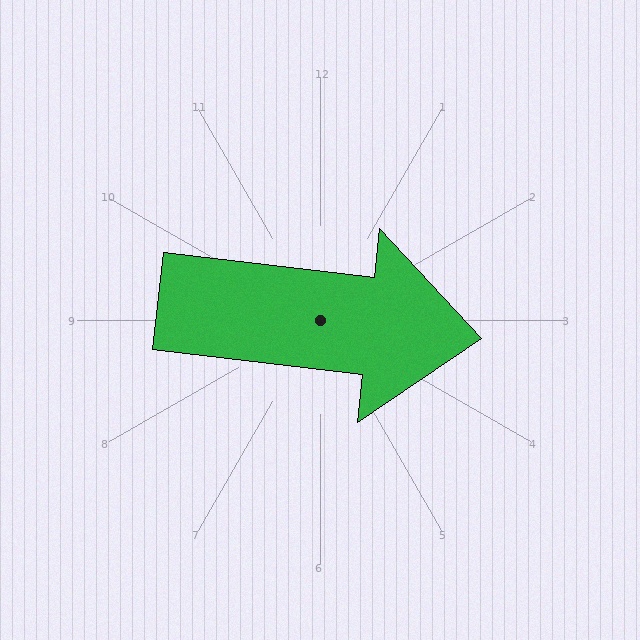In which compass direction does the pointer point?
East.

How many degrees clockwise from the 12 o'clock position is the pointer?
Approximately 97 degrees.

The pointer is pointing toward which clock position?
Roughly 3 o'clock.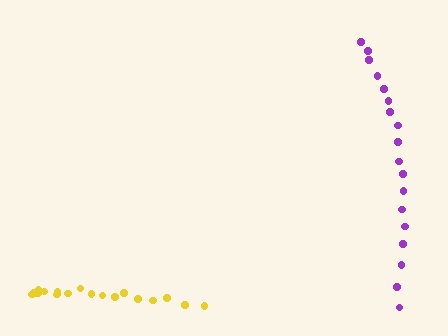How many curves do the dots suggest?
There are 2 distinct paths.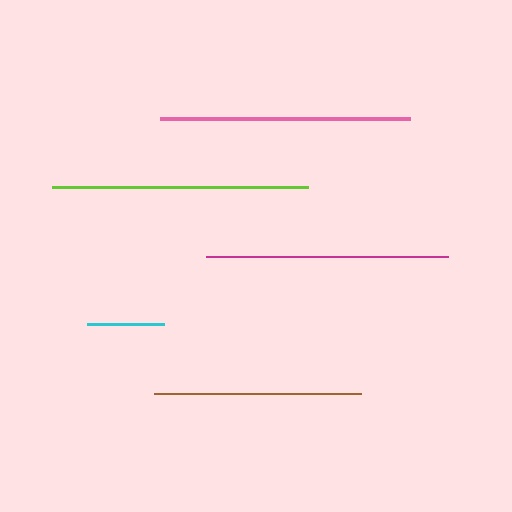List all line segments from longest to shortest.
From longest to shortest: lime, pink, magenta, brown, cyan.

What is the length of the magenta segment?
The magenta segment is approximately 242 pixels long.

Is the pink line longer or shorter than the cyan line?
The pink line is longer than the cyan line.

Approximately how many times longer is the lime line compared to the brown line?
The lime line is approximately 1.2 times the length of the brown line.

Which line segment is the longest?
The lime line is the longest at approximately 256 pixels.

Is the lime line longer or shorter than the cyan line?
The lime line is longer than the cyan line.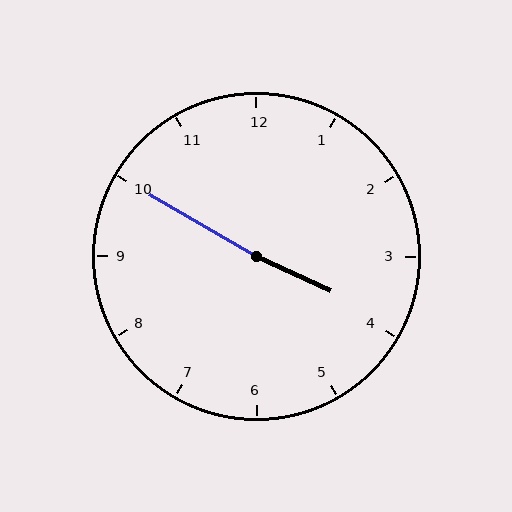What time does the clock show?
3:50.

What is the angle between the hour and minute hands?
Approximately 175 degrees.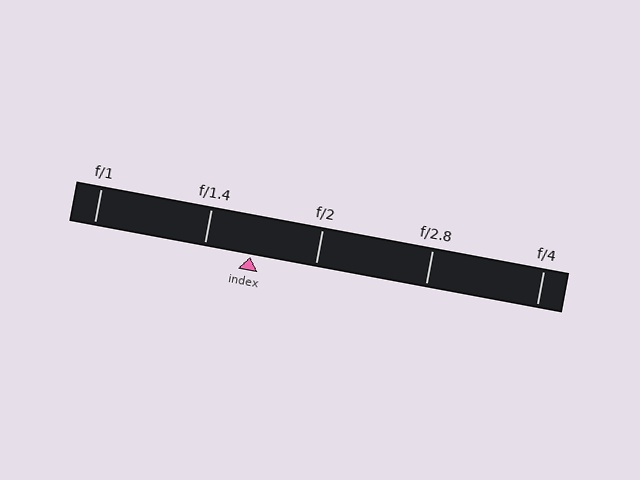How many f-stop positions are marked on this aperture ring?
There are 5 f-stop positions marked.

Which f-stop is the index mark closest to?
The index mark is closest to f/1.4.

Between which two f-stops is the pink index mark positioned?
The index mark is between f/1.4 and f/2.